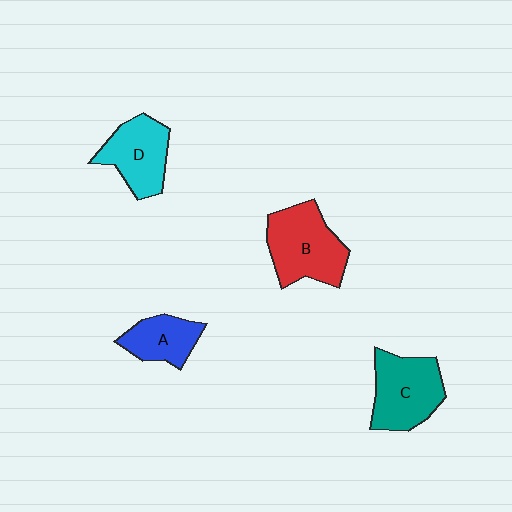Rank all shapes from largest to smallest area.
From largest to smallest: B (red), C (teal), D (cyan), A (blue).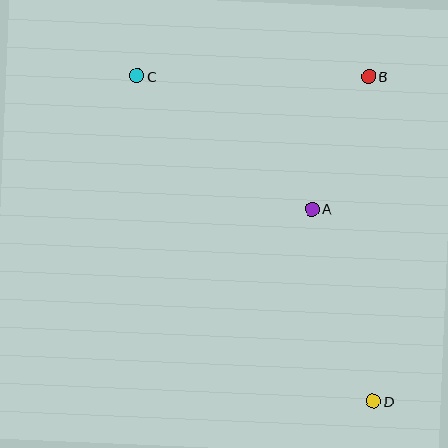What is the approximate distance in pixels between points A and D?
The distance between A and D is approximately 202 pixels.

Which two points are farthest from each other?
Points C and D are farthest from each other.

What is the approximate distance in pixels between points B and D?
The distance between B and D is approximately 325 pixels.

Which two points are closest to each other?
Points A and B are closest to each other.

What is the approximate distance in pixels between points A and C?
The distance between A and C is approximately 220 pixels.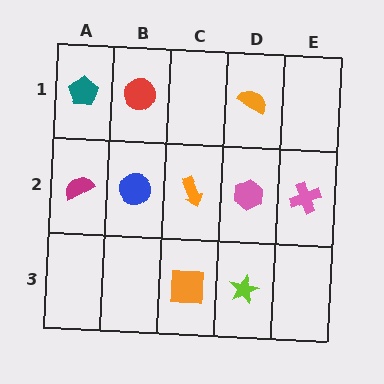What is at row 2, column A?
A magenta semicircle.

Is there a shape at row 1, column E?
No, that cell is empty.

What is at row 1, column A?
A teal pentagon.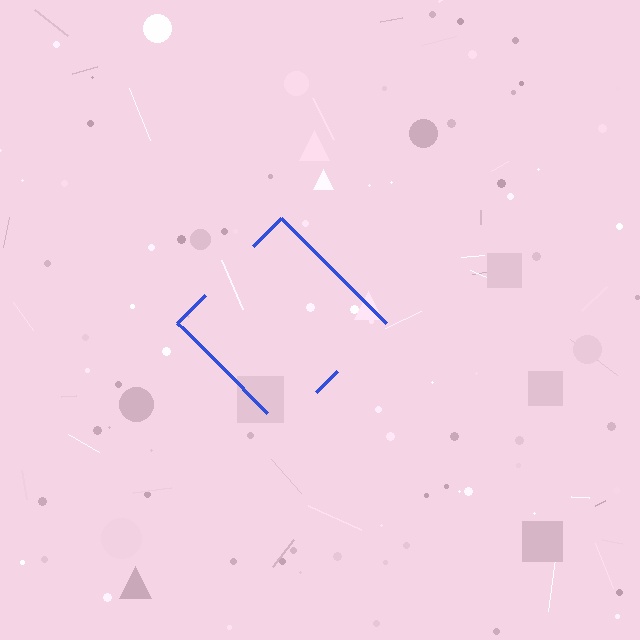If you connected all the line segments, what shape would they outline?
They would outline a diamond.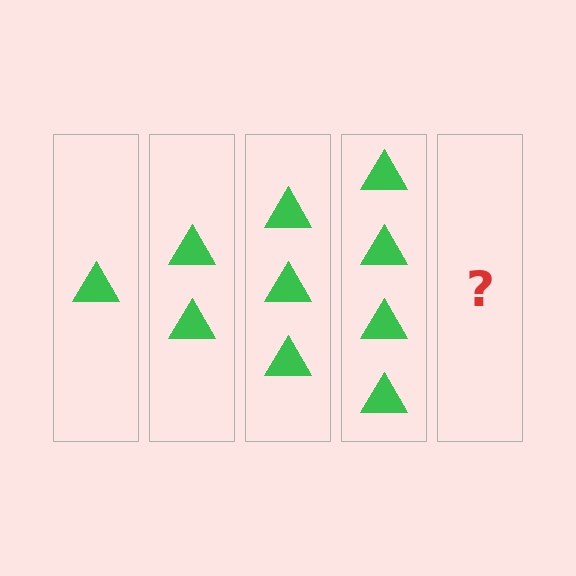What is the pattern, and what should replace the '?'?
The pattern is that each step adds one more triangle. The '?' should be 5 triangles.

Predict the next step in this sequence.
The next step is 5 triangles.